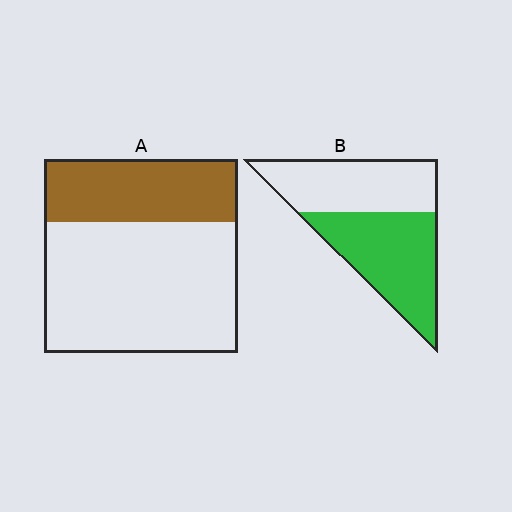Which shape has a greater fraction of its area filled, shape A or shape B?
Shape B.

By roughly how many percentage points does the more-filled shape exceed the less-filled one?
By roughly 20 percentage points (B over A).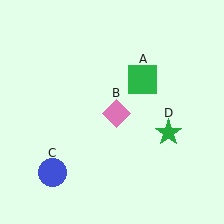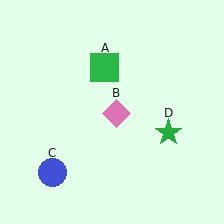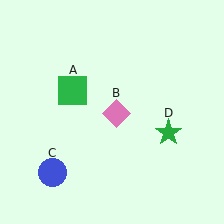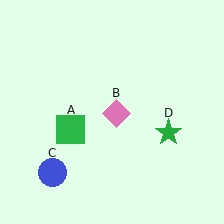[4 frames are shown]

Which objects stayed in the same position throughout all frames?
Pink diamond (object B) and blue circle (object C) and green star (object D) remained stationary.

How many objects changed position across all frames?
1 object changed position: green square (object A).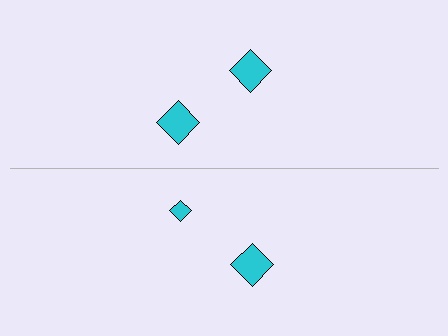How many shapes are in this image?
There are 4 shapes in this image.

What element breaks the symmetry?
The cyan diamond on the bottom side has a different size than its mirror counterpart.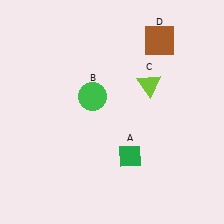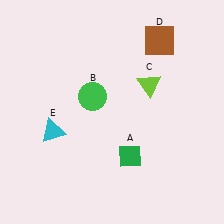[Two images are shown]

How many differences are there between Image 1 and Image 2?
There is 1 difference between the two images.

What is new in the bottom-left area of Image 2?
A cyan triangle (E) was added in the bottom-left area of Image 2.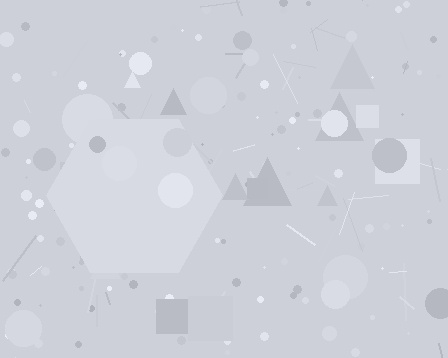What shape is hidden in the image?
A hexagon is hidden in the image.